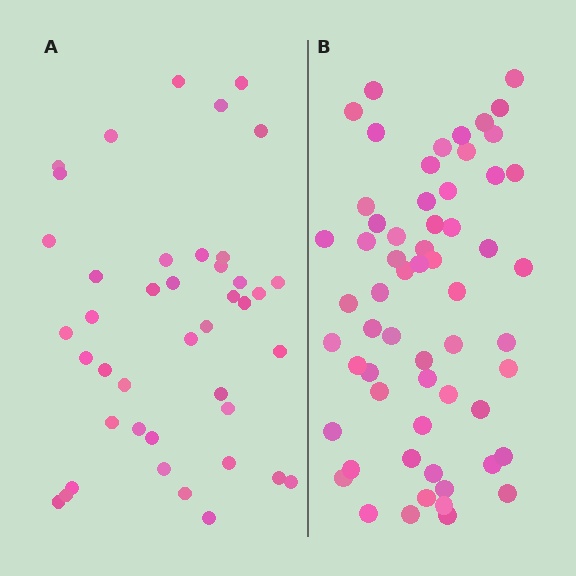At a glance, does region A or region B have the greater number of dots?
Region B (the right region) has more dots.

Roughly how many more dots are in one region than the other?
Region B has approximately 20 more dots than region A.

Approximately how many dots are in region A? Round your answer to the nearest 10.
About 40 dots. (The exact count is 42, which rounds to 40.)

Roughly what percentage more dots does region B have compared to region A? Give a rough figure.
About 45% more.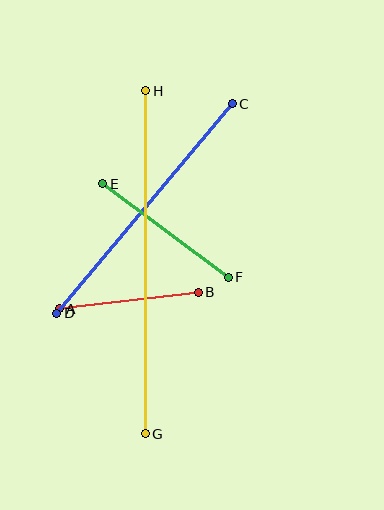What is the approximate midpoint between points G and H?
The midpoint is at approximately (145, 262) pixels.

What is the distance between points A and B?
The distance is approximately 140 pixels.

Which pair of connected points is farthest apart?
Points G and H are farthest apart.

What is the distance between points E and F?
The distance is approximately 156 pixels.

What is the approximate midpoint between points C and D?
The midpoint is at approximately (144, 208) pixels.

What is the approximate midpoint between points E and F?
The midpoint is at approximately (166, 230) pixels.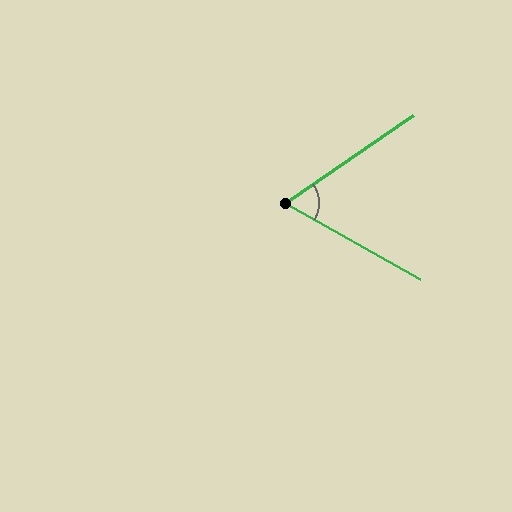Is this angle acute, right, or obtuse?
It is acute.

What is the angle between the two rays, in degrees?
Approximately 64 degrees.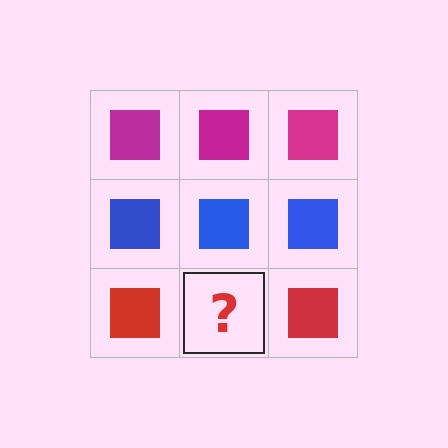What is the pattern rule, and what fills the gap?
The rule is that each row has a consistent color. The gap should be filled with a red square.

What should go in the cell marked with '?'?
The missing cell should contain a red square.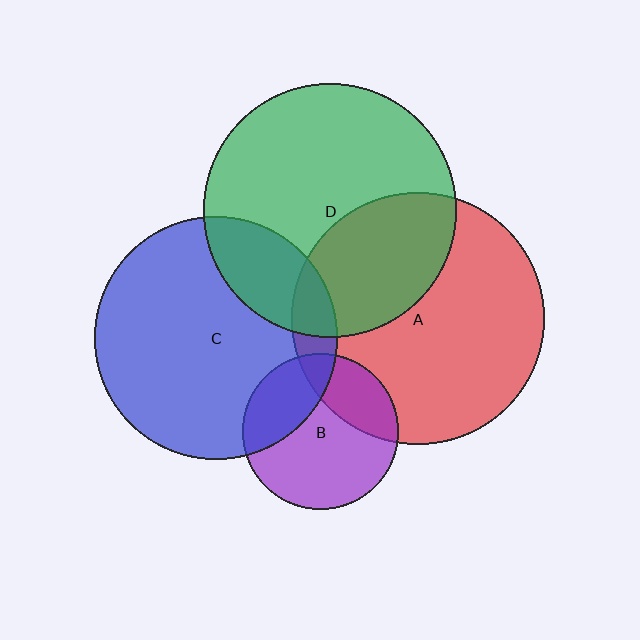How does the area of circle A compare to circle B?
Approximately 2.6 times.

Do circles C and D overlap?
Yes.